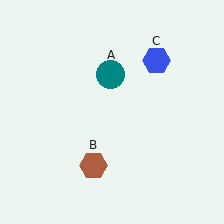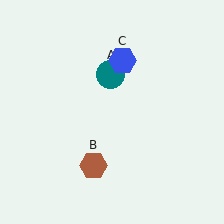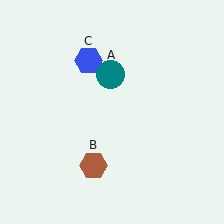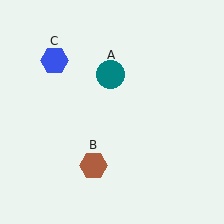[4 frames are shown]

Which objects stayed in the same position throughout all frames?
Teal circle (object A) and brown hexagon (object B) remained stationary.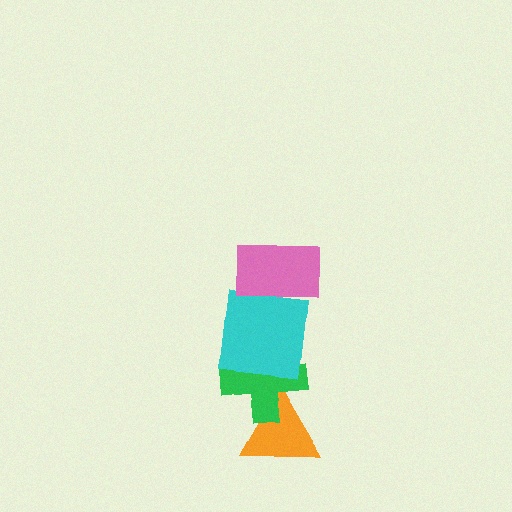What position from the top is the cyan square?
The cyan square is 2nd from the top.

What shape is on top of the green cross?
The cyan square is on top of the green cross.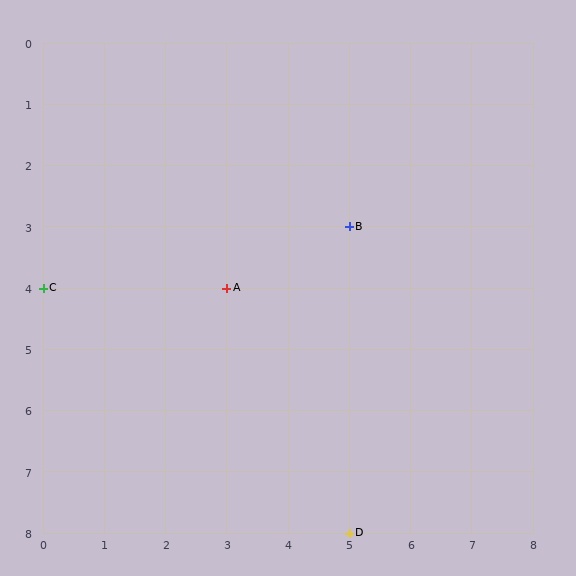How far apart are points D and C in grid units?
Points D and C are 5 columns and 4 rows apart (about 6.4 grid units diagonally).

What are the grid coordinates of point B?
Point B is at grid coordinates (5, 3).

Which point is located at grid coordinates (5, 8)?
Point D is at (5, 8).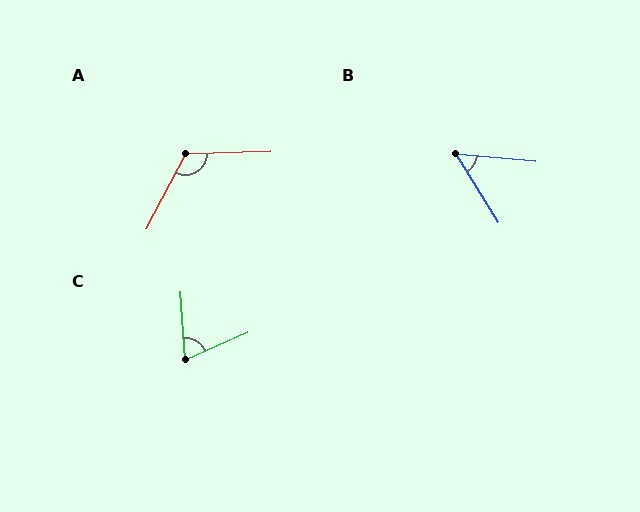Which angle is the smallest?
B, at approximately 53 degrees.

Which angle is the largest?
A, at approximately 119 degrees.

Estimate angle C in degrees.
Approximately 70 degrees.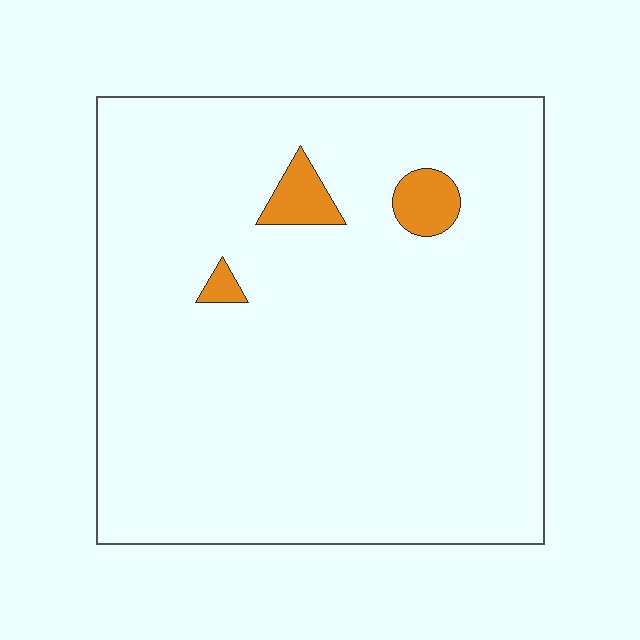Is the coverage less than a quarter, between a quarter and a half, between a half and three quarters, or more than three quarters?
Less than a quarter.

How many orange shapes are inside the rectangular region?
3.